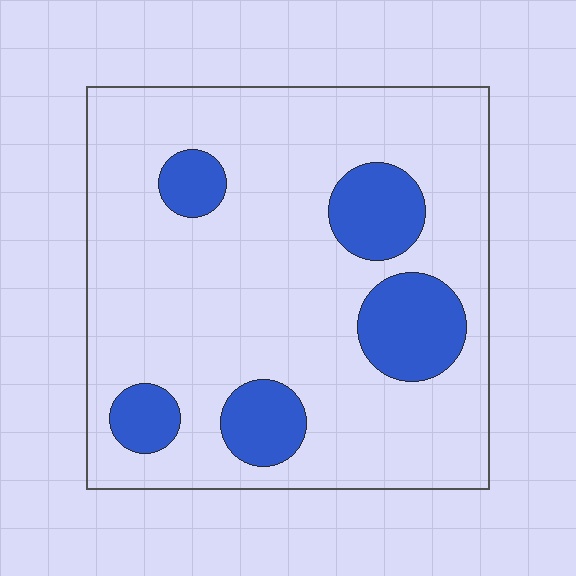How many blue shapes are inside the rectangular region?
5.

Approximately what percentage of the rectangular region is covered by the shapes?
Approximately 20%.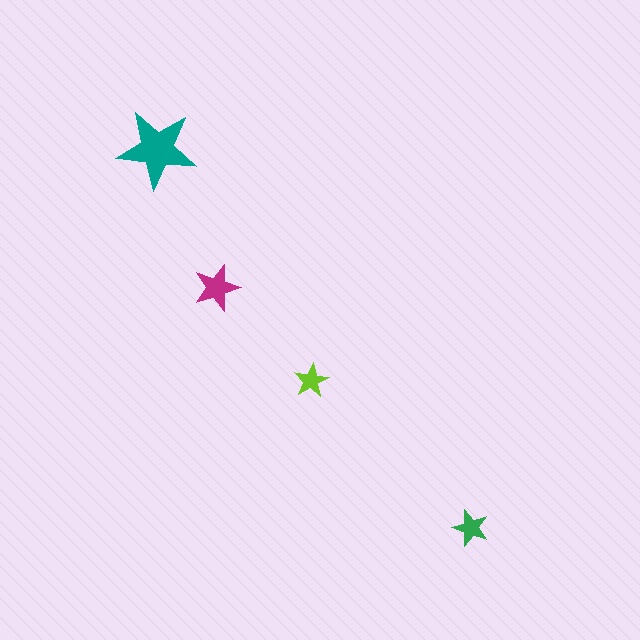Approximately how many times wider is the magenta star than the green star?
About 1.5 times wider.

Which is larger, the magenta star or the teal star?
The teal one.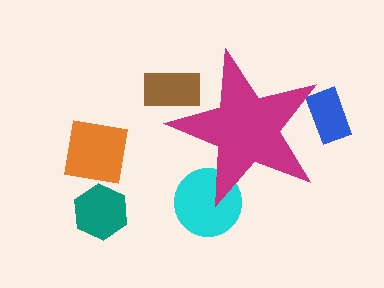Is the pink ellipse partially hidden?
Yes, the pink ellipse is partially hidden behind the magenta star.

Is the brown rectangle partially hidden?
Yes, the brown rectangle is partially hidden behind the magenta star.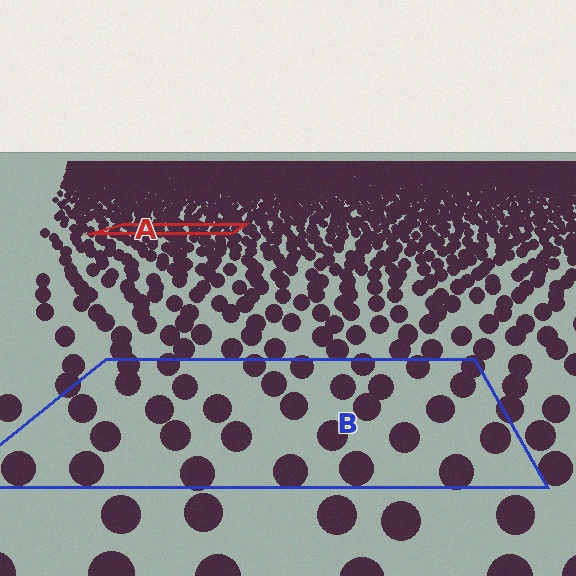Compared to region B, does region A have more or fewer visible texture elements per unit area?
Region A has more texture elements per unit area — they are packed more densely because it is farther away.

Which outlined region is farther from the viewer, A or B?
Region A is farther from the viewer — the texture elements inside it appear smaller and more densely packed.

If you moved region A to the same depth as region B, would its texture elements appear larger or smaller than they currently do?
They would appear larger. At a closer depth, the same texture elements are projected at a bigger on-screen size.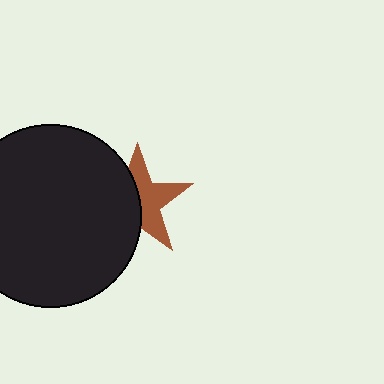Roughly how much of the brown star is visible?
About half of it is visible (roughly 51%).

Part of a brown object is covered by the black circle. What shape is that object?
It is a star.